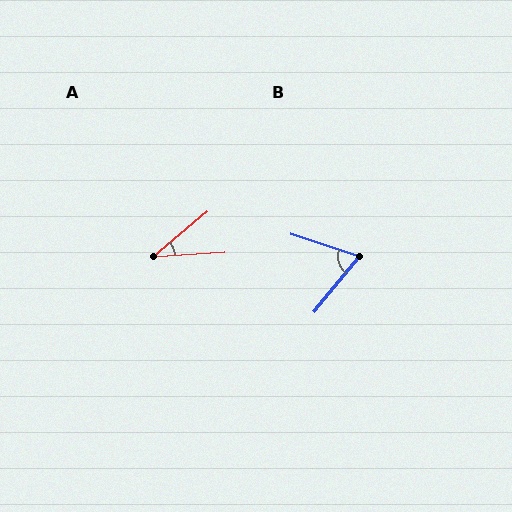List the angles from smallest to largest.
A (36°), B (68°).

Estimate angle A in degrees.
Approximately 36 degrees.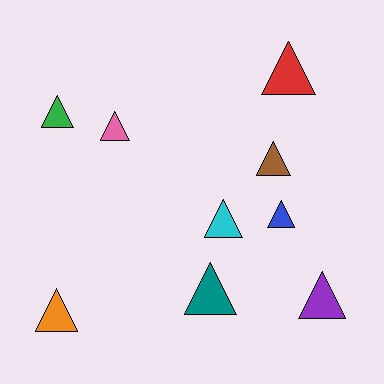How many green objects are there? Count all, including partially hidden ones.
There is 1 green object.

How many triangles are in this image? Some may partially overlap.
There are 9 triangles.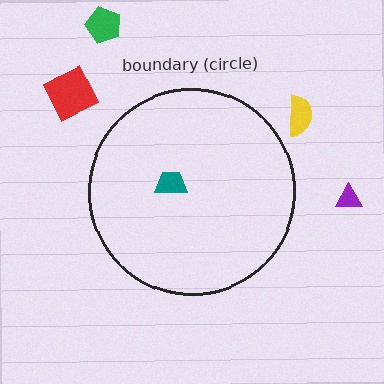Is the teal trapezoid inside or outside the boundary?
Inside.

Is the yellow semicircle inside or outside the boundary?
Outside.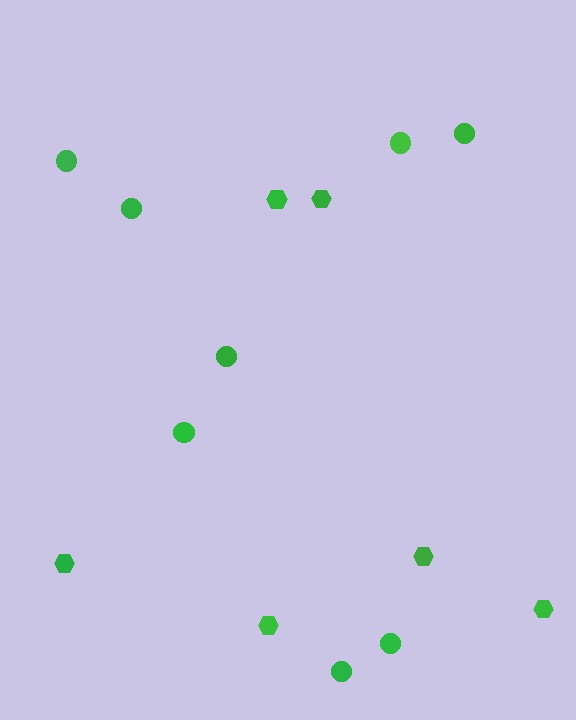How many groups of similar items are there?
There are 2 groups: one group of hexagons (6) and one group of circles (8).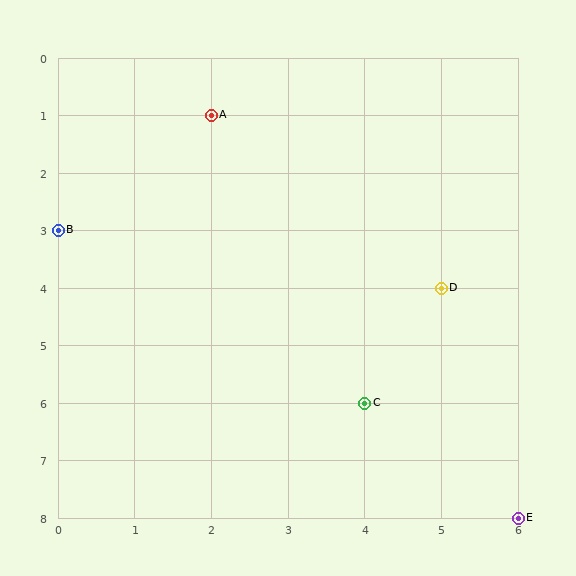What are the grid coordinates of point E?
Point E is at grid coordinates (6, 8).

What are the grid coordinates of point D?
Point D is at grid coordinates (5, 4).